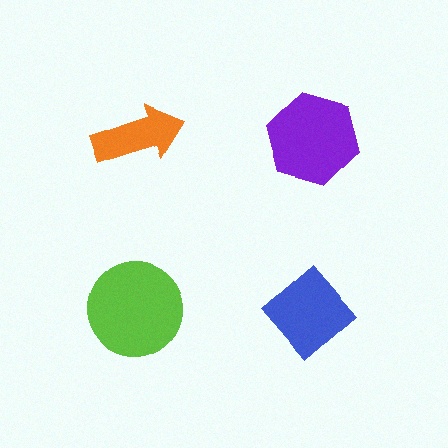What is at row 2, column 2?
A blue diamond.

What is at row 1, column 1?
An orange arrow.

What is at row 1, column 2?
A purple hexagon.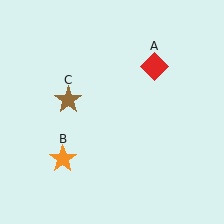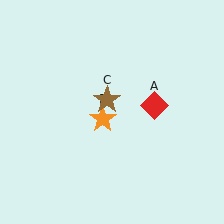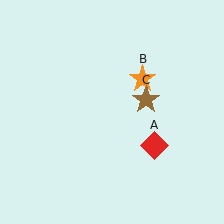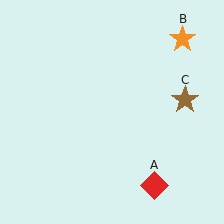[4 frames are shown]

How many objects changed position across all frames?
3 objects changed position: red diamond (object A), orange star (object B), brown star (object C).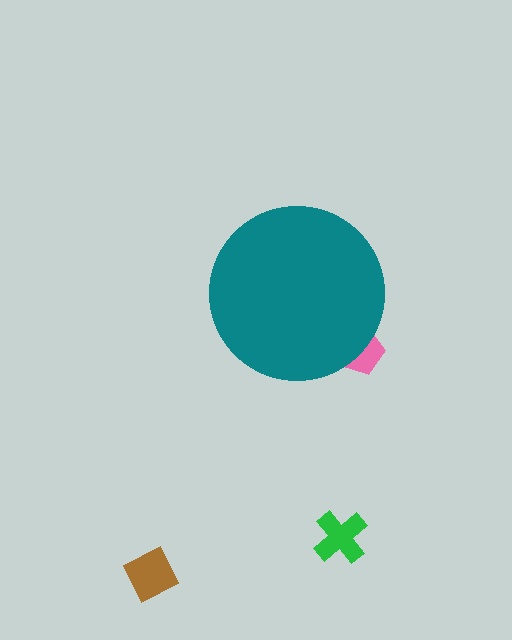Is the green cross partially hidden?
No, the green cross is fully visible.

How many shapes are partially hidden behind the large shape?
1 shape is partially hidden.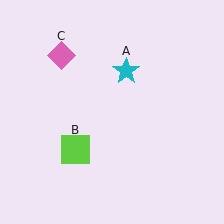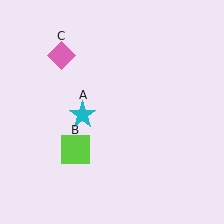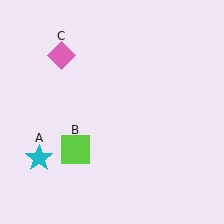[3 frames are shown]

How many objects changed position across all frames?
1 object changed position: cyan star (object A).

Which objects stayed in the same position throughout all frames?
Lime square (object B) and pink diamond (object C) remained stationary.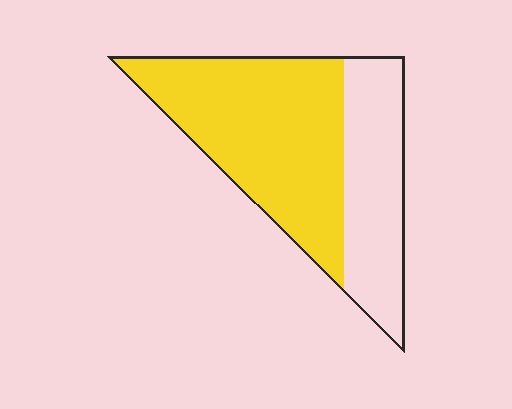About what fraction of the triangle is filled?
About five eighths (5/8).